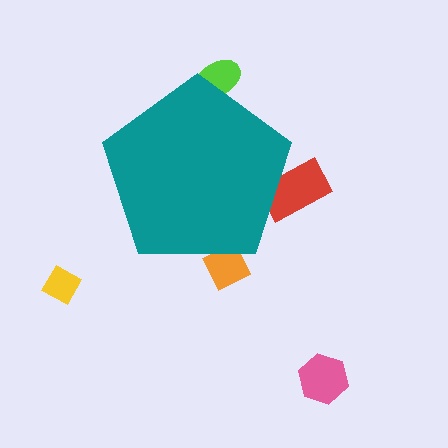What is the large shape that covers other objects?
A teal pentagon.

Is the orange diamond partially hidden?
Yes, the orange diamond is partially hidden behind the teal pentagon.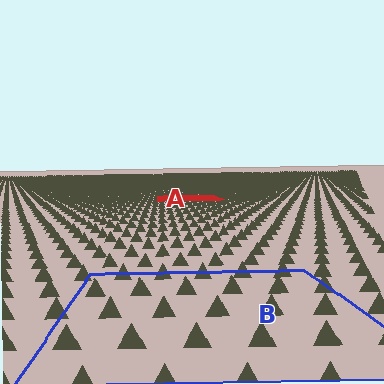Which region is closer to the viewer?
Region B is closer. The texture elements there are larger and more spread out.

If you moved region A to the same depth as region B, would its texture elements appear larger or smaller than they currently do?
They would appear larger. At a closer depth, the same texture elements are projected at a bigger on-screen size.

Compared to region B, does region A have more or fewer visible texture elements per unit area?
Region A has more texture elements per unit area — they are packed more densely because it is farther away.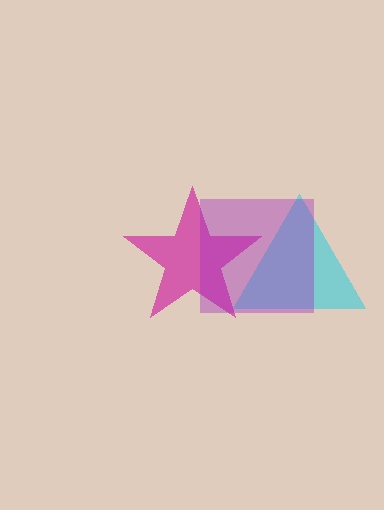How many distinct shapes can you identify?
There are 3 distinct shapes: a magenta star, a cyan triangle, a purple square.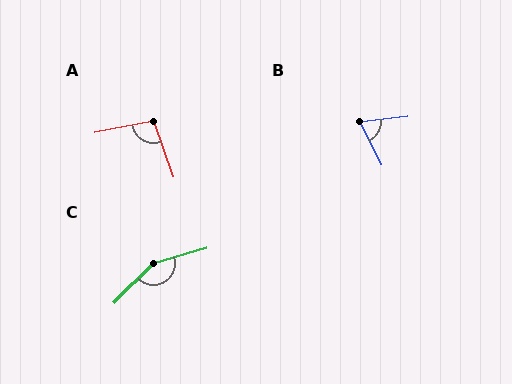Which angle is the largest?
C, at approximately 151 degrees.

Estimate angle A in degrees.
Approximately 98 degrees.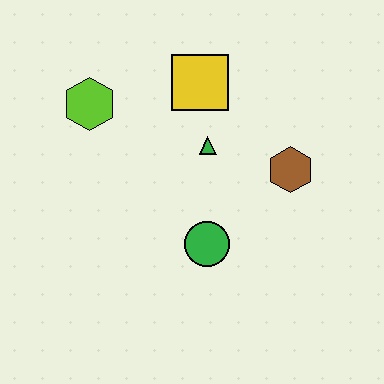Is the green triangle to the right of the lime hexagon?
Yes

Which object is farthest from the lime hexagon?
The brown hexagon is farthest from the lime hexagon.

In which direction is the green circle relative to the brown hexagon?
The green circle is to the left of the brown hexagon.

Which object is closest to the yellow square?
The green triangle is closest to the yellow square.